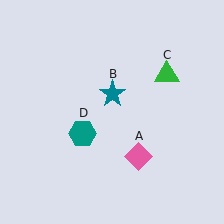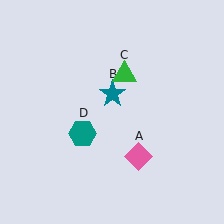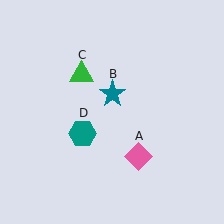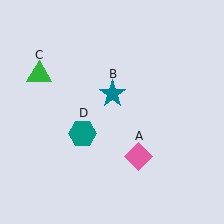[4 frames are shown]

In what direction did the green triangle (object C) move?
The green triangle (object C) moved left.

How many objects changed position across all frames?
1 object changed position: green triangle (object C).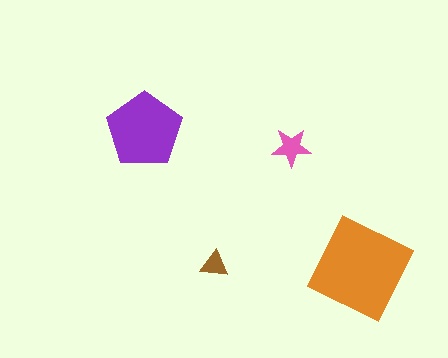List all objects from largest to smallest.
The orange diamond, the purple pentagon, the pink star, the brown triangle.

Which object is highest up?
The purple pentagon is topmost.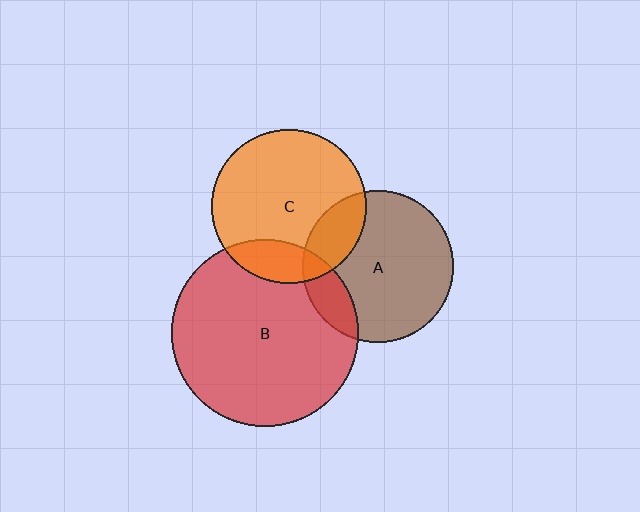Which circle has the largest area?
Circle B (red).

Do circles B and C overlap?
Yes.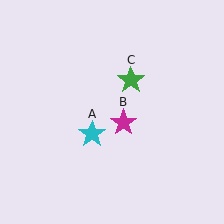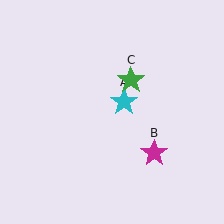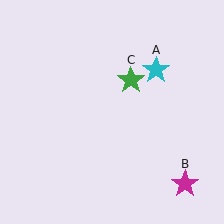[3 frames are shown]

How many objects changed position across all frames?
2 objects changed position: cyan star (object A), magenta star (object B).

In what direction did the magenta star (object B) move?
The magenta star (object B) moved down and to the right.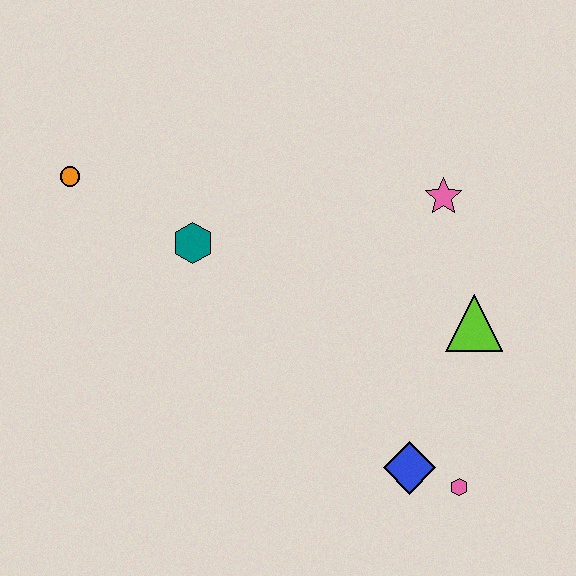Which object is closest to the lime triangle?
The pink star is closest to the lime triangle.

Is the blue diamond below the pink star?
Yes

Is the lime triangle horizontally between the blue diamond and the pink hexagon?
No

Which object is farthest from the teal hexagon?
The pink hexagon is farthest from the teal hexagon.